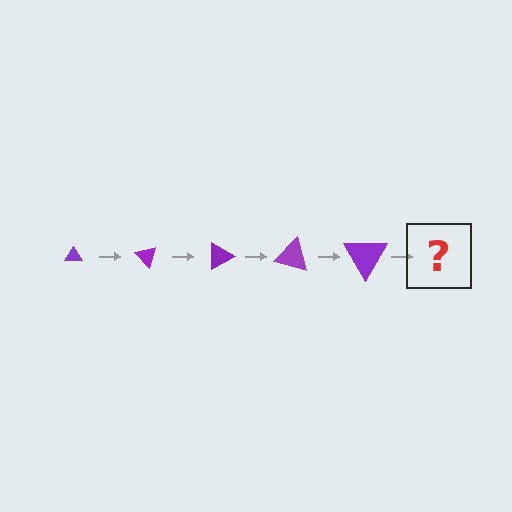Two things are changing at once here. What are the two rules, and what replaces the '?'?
The two rules are that the triangle grows larger each step and it rotates 45 degrees each step. The '?' should be a triangle, larger than the previous one and rotated 225 degrees from the start.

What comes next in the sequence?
The next element should be a triangle, larger than the previous one and rotated 225 degrees from the start.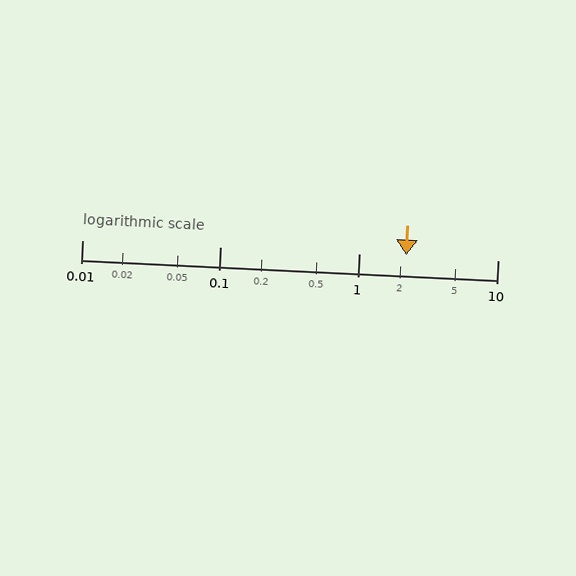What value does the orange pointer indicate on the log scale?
The pointer indicates approximately 2.2.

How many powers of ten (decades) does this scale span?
The scale spans 3 decades, from 0.01 to 10.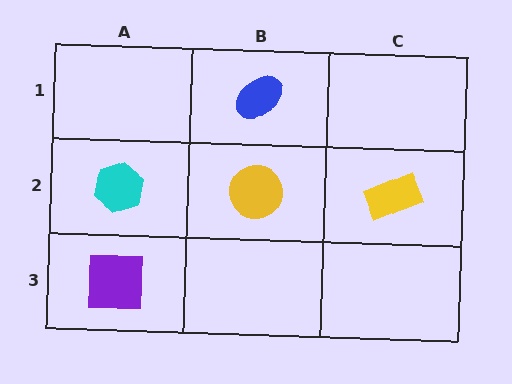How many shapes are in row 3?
1 shape.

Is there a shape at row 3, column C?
No, that cell is empty.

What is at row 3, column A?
A purple square.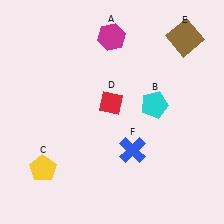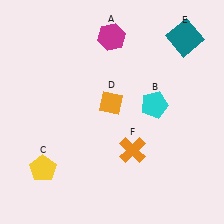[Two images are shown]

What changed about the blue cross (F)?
In Image 1, F is blue. In Image 2, it changed to orange.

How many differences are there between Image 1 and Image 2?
There are 3 differences between the two images.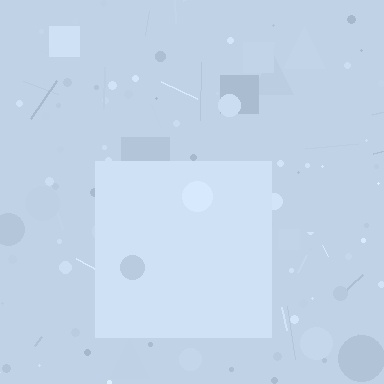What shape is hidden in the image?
A square is hidden in the image.